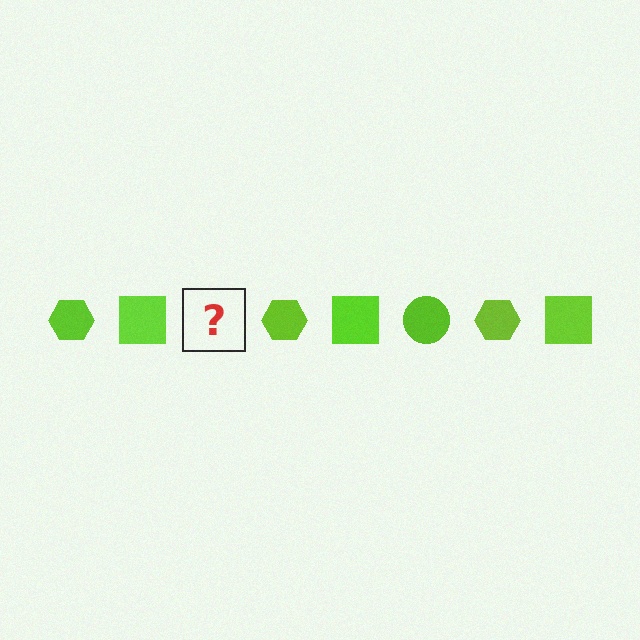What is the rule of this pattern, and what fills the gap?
The rule is that the pattern cycles through hexagon, square, circle shapes in lime. The gap should be filled with a lime circle.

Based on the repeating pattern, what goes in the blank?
The blank should be a lime circle.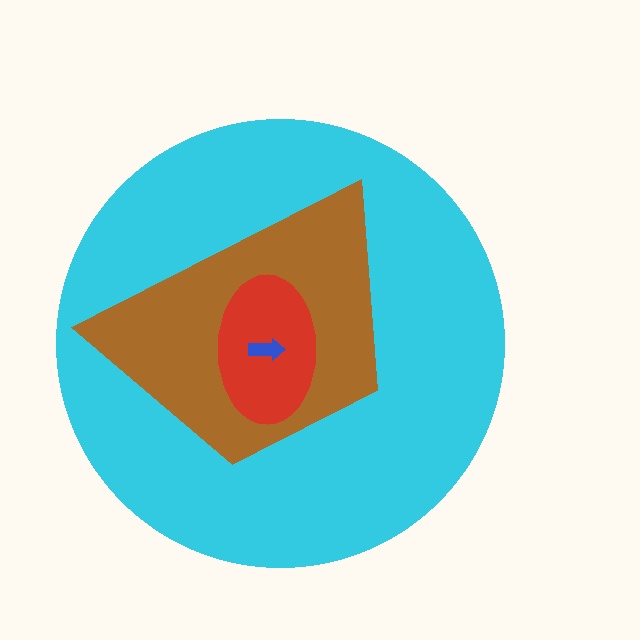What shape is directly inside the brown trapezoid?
The red ellipse.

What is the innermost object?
The blue arrow.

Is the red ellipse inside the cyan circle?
Yes.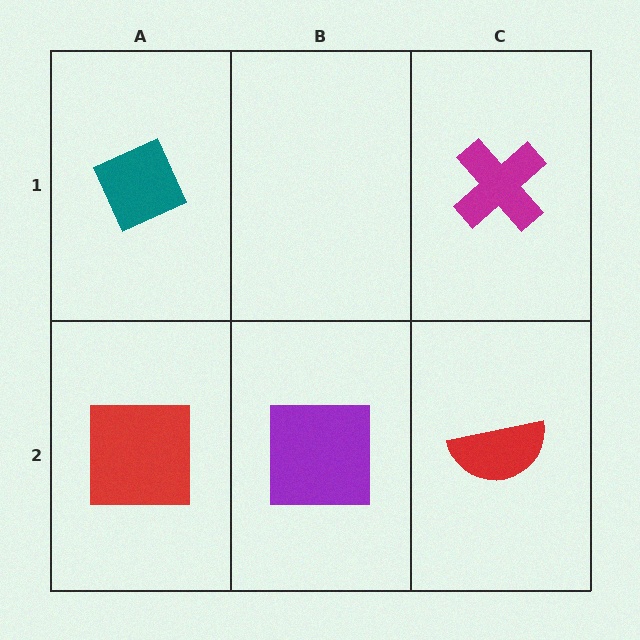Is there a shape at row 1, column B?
No, that cell is empty.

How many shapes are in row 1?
2 shapes.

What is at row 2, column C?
A red semicircle.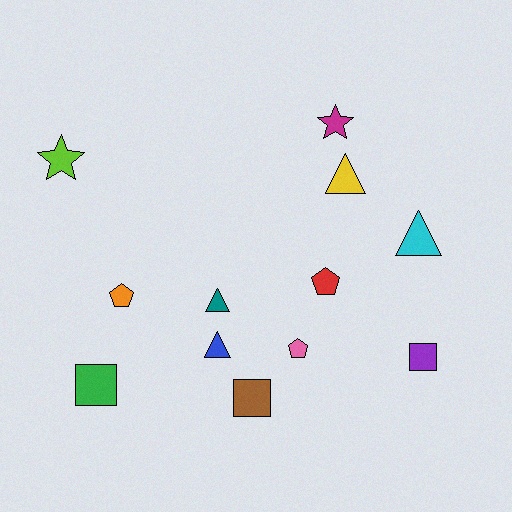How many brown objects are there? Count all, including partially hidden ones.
There is 1 brown object.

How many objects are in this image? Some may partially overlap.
There are 12 objects.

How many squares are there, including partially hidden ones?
There are 3 squares.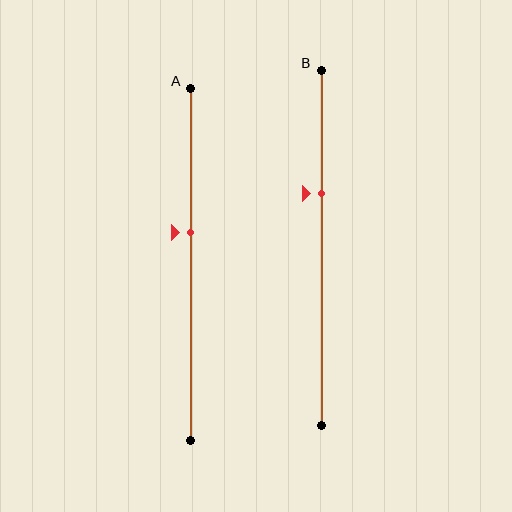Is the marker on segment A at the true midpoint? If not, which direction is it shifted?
No, the marker on segment A is shifted upward by about 9% of the segment length.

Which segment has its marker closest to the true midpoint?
Segment A has its marker closest to the true midpoint.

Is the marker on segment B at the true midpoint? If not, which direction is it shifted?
No, the marker on segment B is shifted upward by about 15% of the segment length.